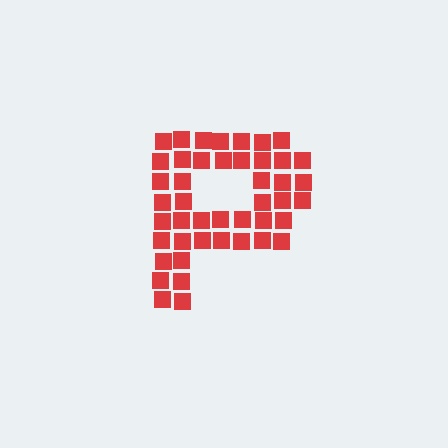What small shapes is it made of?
It is made of small squares.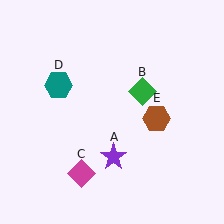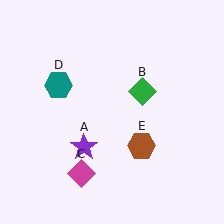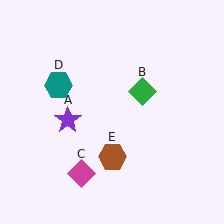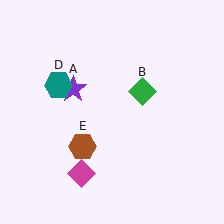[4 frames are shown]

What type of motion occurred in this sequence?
The purple star (object A), brown hexagon (object E) rotated clockwise around the center of the scene.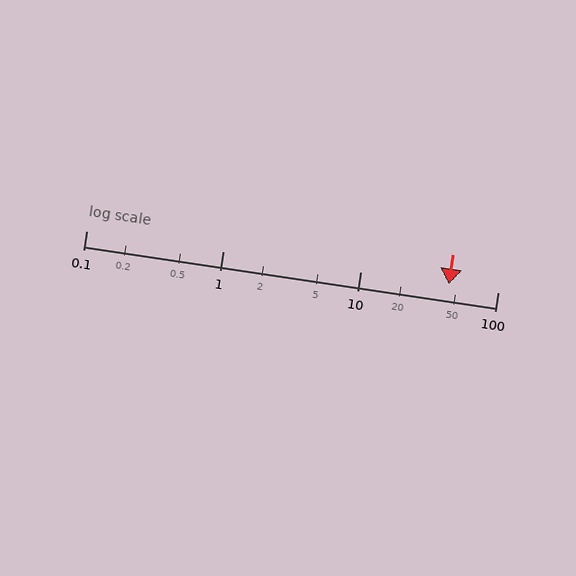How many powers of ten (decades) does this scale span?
The scale spans 3 decades, from 0.1 to 100.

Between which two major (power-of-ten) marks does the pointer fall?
The pointer is between 10 and 100.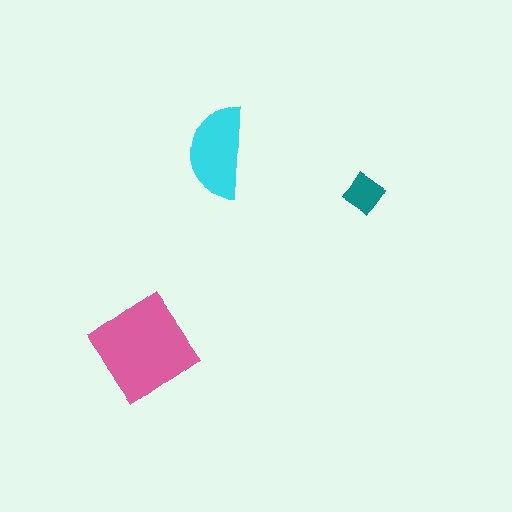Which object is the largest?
The pink diamond.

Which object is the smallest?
The teal diamond.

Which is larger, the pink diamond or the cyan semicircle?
The pink diamond.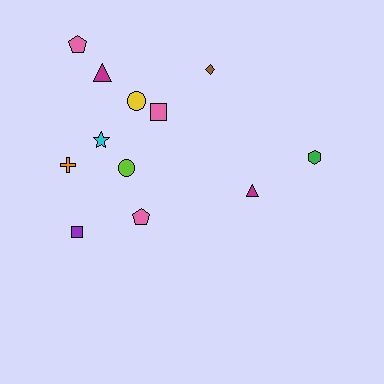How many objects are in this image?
There are 12 objects.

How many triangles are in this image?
There are 2 triangles.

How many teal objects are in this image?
There are no teal objects.